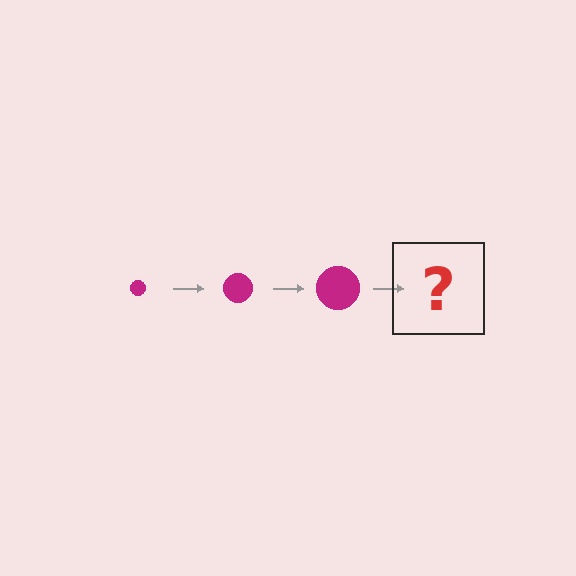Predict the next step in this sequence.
The next step is a magenta circle, larger than the previous one.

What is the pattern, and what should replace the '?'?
The pattern is that the circle gets progressively larger each step. The '?' should be a magenta circle, larger than the previous one.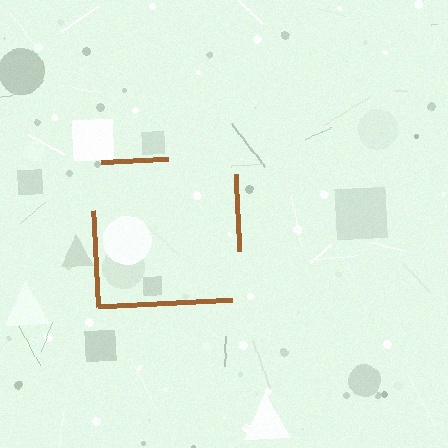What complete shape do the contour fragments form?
The contour fragments form a square.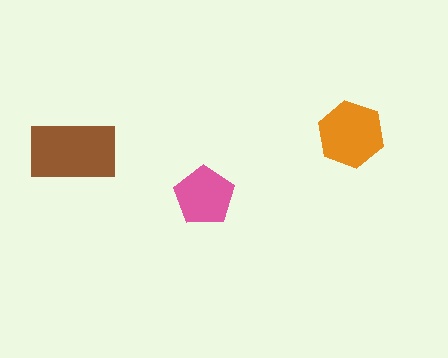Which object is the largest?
The brown rectangle.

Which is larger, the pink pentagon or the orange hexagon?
The orange hexagon.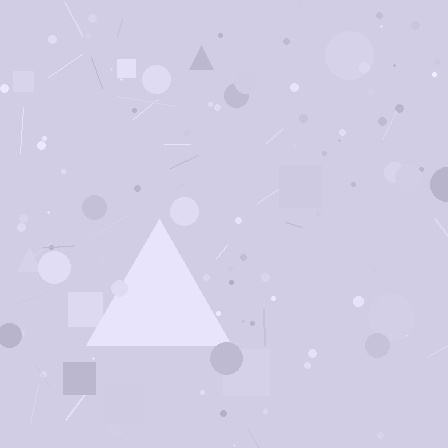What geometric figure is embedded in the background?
A triangle is embedded in the background.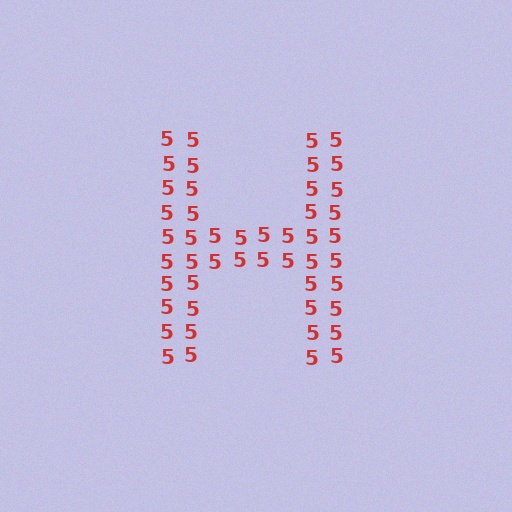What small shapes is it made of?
It is made of small digit 5's.